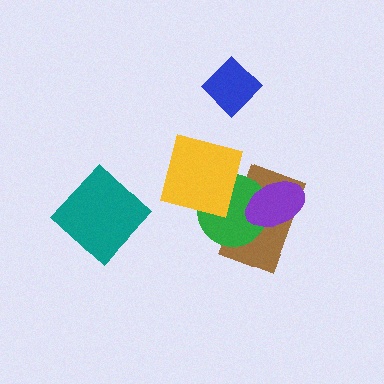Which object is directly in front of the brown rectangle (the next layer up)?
The green circle is directly in front of the brown rectangle.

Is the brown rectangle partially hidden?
Yes, it is partially covered by another shape.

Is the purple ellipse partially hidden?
No, no other shape covers it.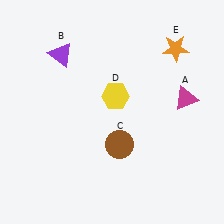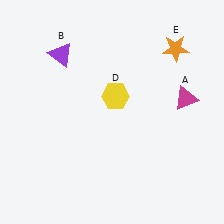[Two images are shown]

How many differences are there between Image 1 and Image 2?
There is 1 difference between the two images.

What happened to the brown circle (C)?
The brown circle (C) was removed in Image 2. It was in the bottom-right area of Image 1.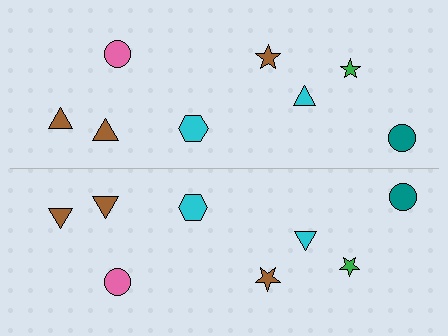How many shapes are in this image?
There are 16 shapes in this image.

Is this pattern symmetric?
Yes, this pattern has bilateral (reflection) symmetry.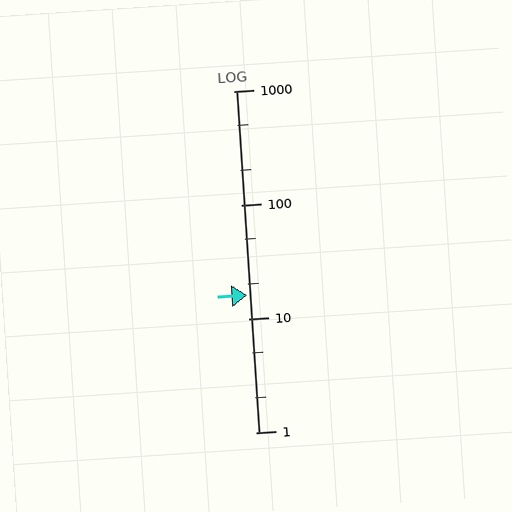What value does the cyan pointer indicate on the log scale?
The pointer indicates approximately 16.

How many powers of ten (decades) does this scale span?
The scale spans 3 decades, from 1 to 1000.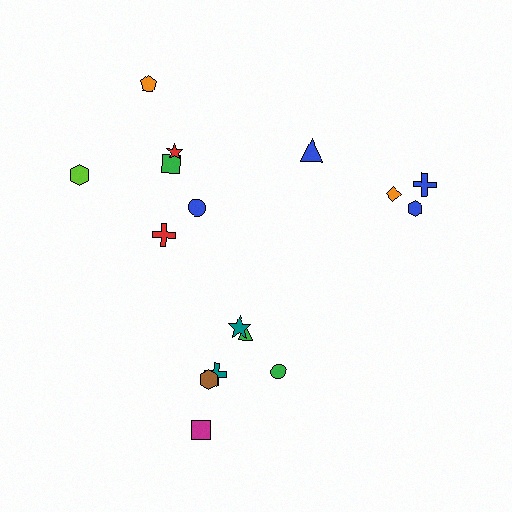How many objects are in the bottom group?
There are 6 objects.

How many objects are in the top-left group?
There are 6 objects.